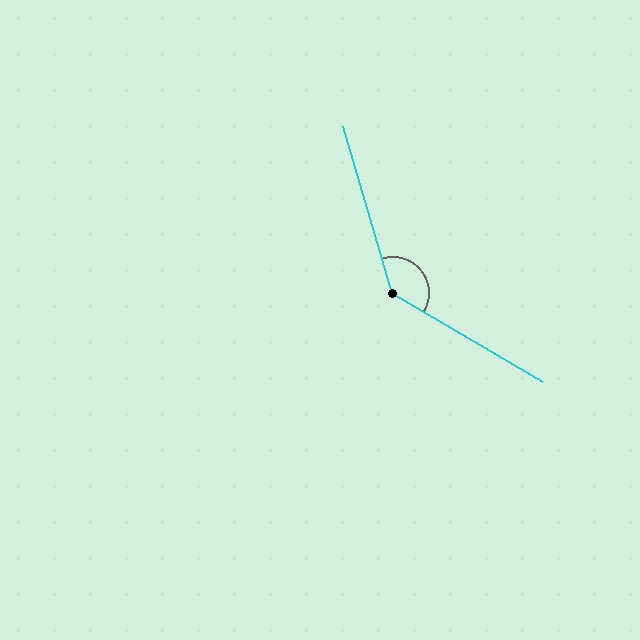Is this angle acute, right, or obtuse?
It is obtuse.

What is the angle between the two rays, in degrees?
Approximately 137 degrees.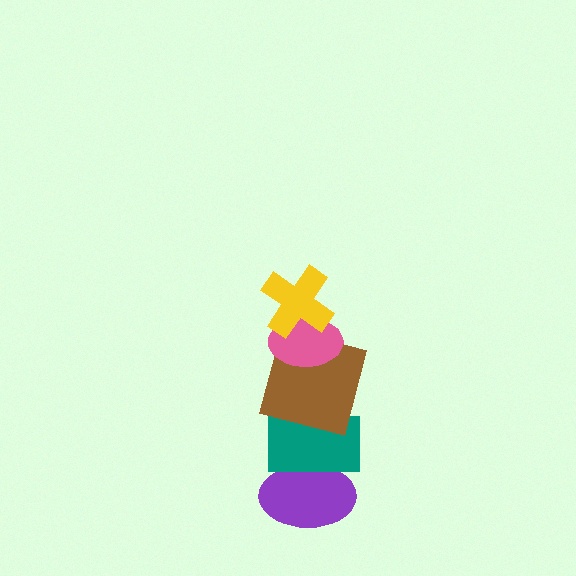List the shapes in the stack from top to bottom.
From top to bottom: the yellow cross, the pink ellipse, the brown square, the teal rectangle, the purple ellipse.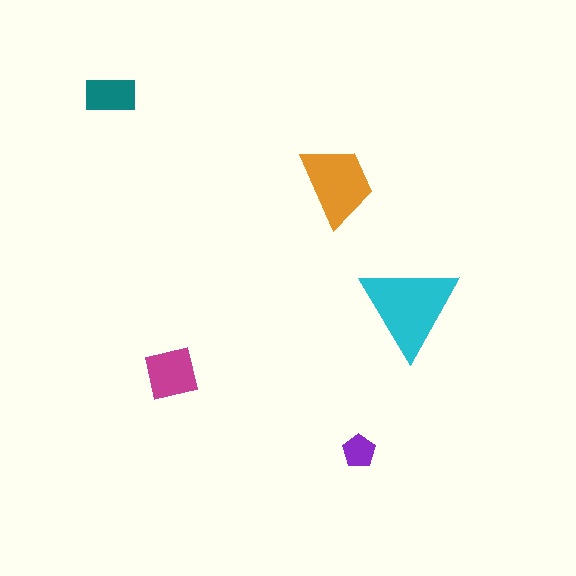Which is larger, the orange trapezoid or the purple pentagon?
The orange trapezoid.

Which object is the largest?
The cyan triangle.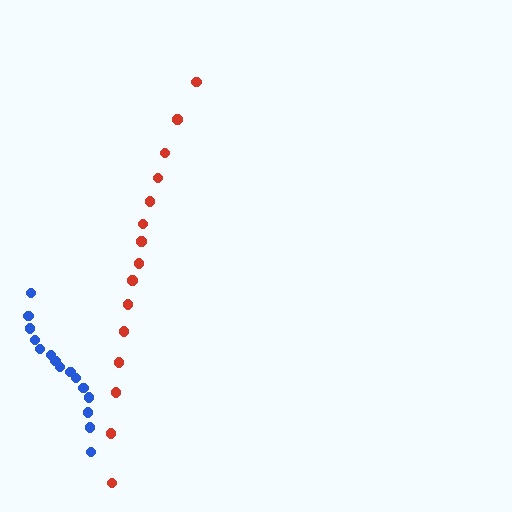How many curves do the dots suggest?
There are 2 distinct paths.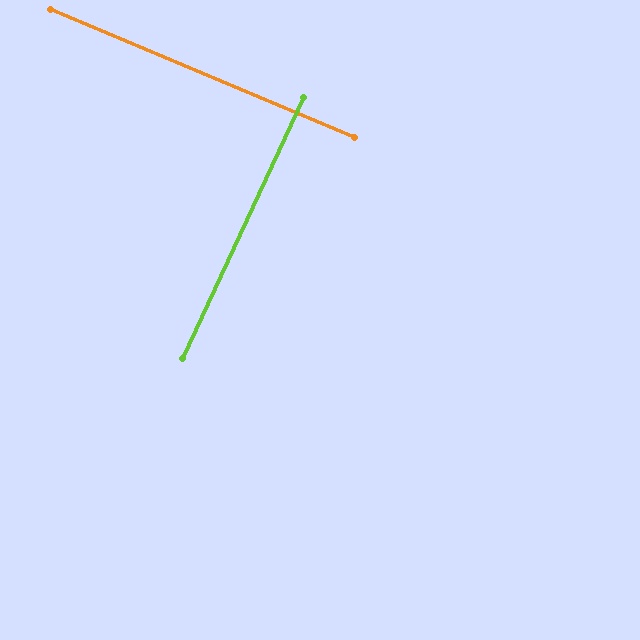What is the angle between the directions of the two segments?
Approximately 88 degrees.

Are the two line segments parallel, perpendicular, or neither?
Perpendicular — they meet at approximately 88°.